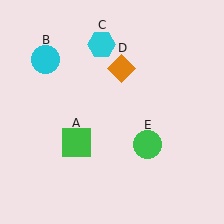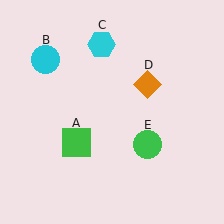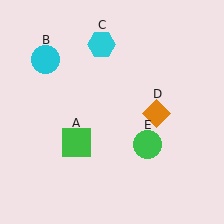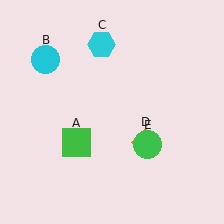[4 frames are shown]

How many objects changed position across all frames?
1 object changed position: orange diamond (object D).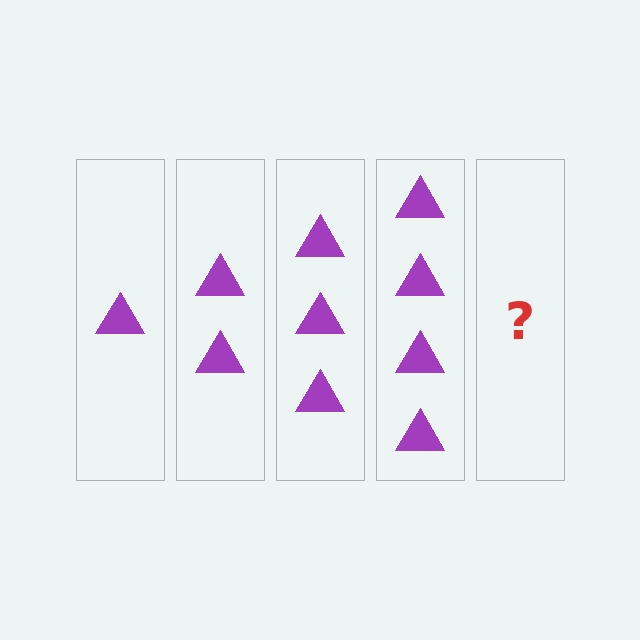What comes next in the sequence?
The next element should be 5 triangles.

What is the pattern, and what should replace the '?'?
The pattern is that each step adds one more triangle. The '?' should be 5 triangles.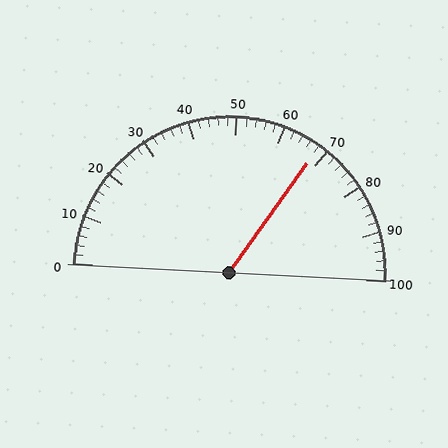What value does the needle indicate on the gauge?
The needle indicates approximately 68.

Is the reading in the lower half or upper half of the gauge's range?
The reading is in the upper half of the range (0 to 100).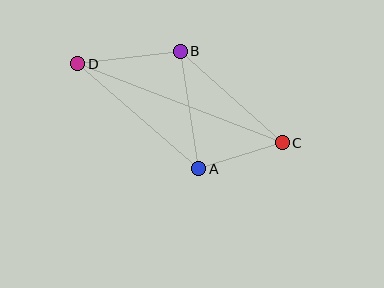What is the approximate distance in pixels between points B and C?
The distance between B and C is approximately 137 pixels.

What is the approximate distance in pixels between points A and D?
The distance between A and D is approximately 160 pixels.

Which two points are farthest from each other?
Points C and D are farthest from each other.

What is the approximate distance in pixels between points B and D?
The distance between B and D is approximately 103 pixels.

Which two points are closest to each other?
Points A and C are closest to each other.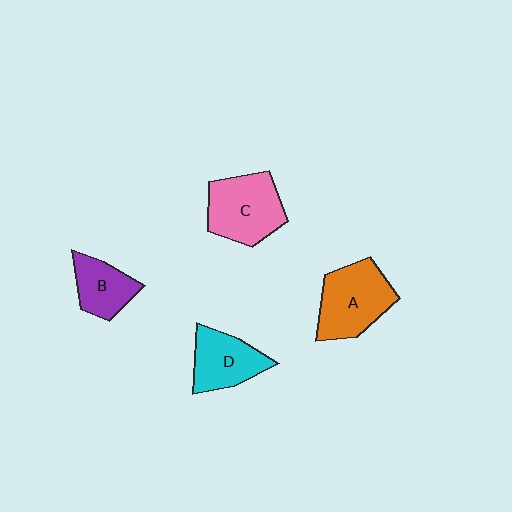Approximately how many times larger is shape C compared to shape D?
Approximately 1.2 times.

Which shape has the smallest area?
Shape B (purple).